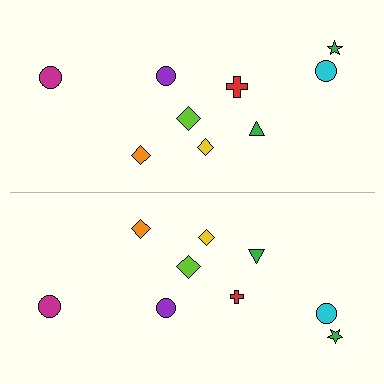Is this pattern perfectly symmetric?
No, the pattern is not perfectly symmetric. The red cross on the bottom side has a different size than its mirror counterpart.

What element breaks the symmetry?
The red cross on the bottom side has a different size than its mirror counterpart.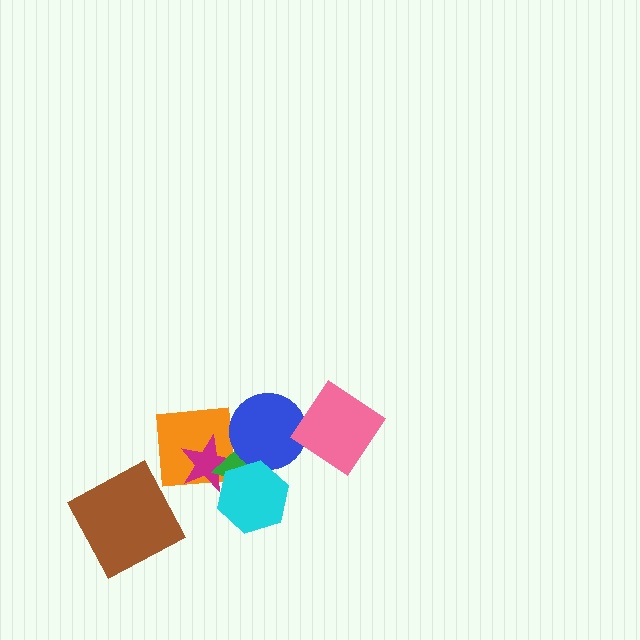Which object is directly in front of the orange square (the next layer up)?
The magenta star is directly in front of the orange square.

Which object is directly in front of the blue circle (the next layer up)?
The cyan hexagon is directly in front of the blue circle.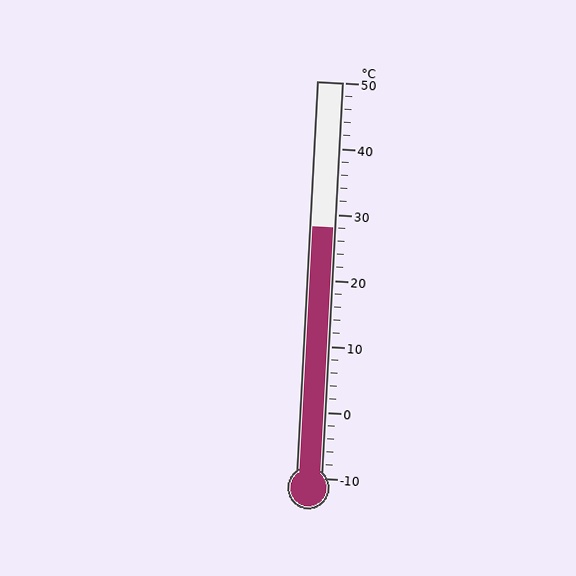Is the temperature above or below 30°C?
The temperature is below 30°C.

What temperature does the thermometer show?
The thermometer shows approximately 28°C.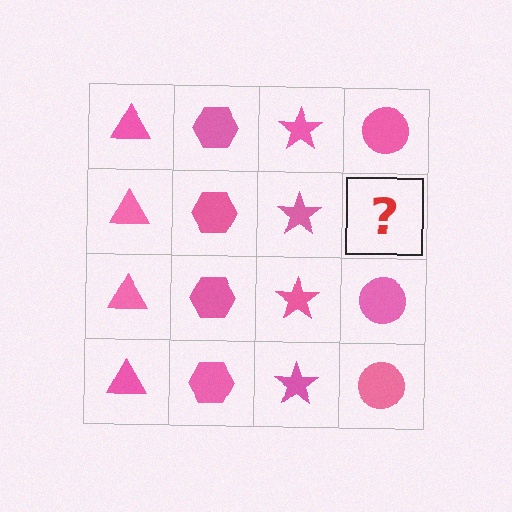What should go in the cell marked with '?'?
The missing cell should contain a pink circle.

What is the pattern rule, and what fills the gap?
The rule is that each column has a consistent shape. The gap should be filled with a pink circle.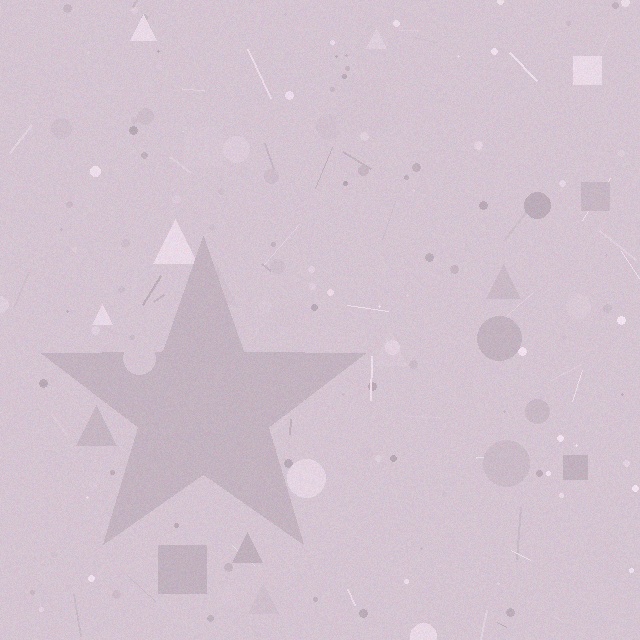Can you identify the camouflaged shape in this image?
The camouflaged shape is a star.